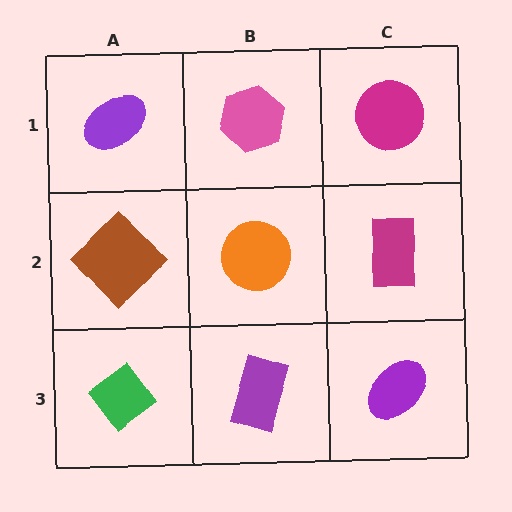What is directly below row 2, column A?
A green diamond.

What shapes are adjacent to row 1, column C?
A magenta rectangle (row 2, column C), a pink hexagon (row 1, column B).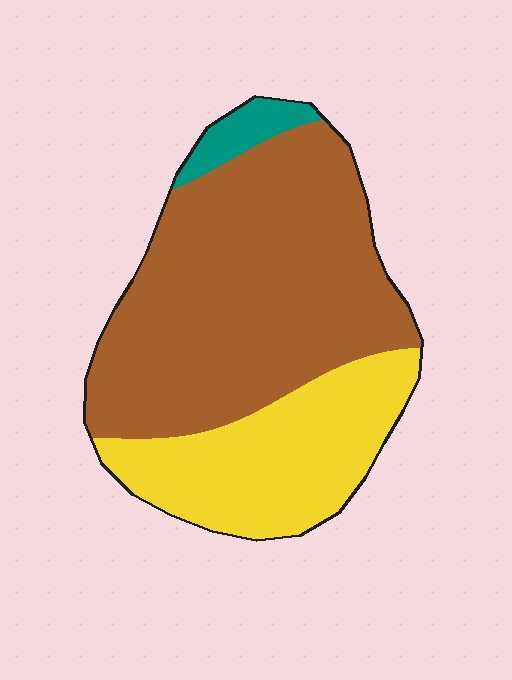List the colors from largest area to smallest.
From largest to smallest: brown, yellow, teal.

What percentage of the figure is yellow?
Yellow takes up about one third (1/3) of the figure.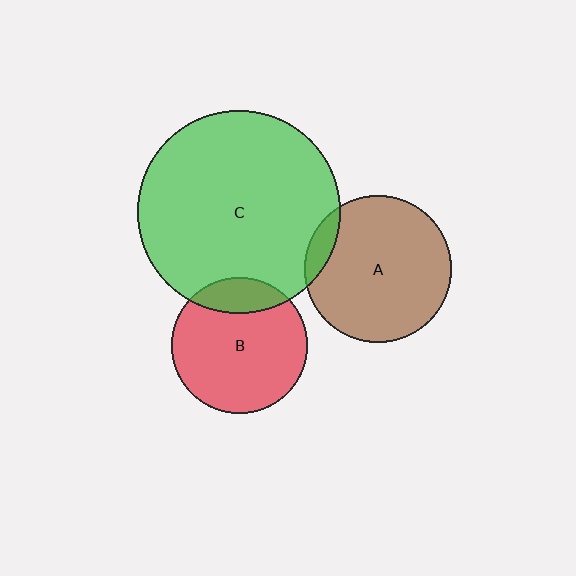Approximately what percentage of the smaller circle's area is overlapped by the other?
Approximately 10%.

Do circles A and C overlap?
Yes.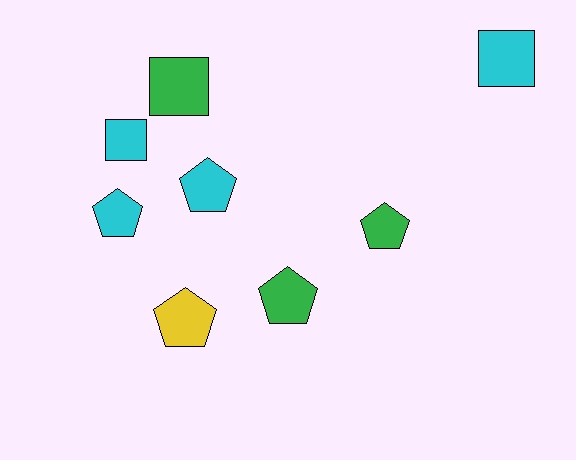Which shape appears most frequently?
Pentagon, with 5 objects.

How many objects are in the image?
There are 8 objects.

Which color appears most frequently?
Cyan, with 4 objects.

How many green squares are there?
There is 1 green square.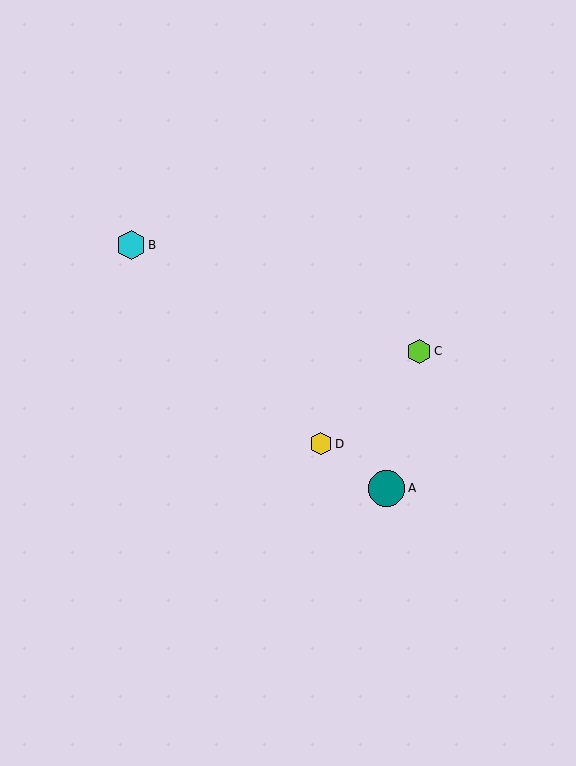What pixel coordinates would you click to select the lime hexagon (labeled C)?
Click at (419, 351) to select the lime hexagon C.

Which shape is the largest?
The teal circle (labeled A) is the largest.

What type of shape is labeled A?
Shape A is a teal circle.